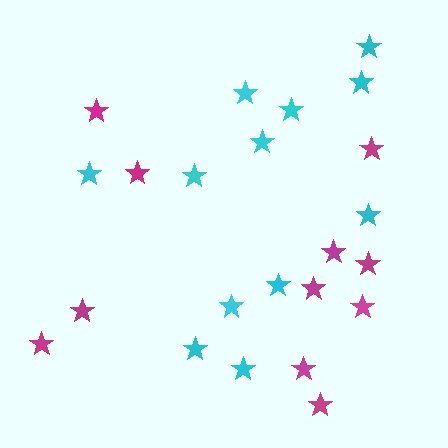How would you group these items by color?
There are 2 groups: one group of cyan stars (12) and one group of magenta stars (11).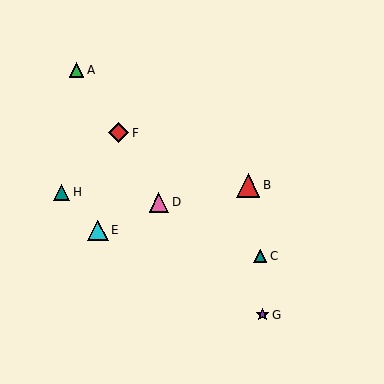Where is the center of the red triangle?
The center of the red triangle is at (248, 185).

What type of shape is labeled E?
Shape E is a cyan triangle.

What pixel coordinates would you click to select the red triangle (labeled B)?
Click at (248, 185) to select the red triangle B.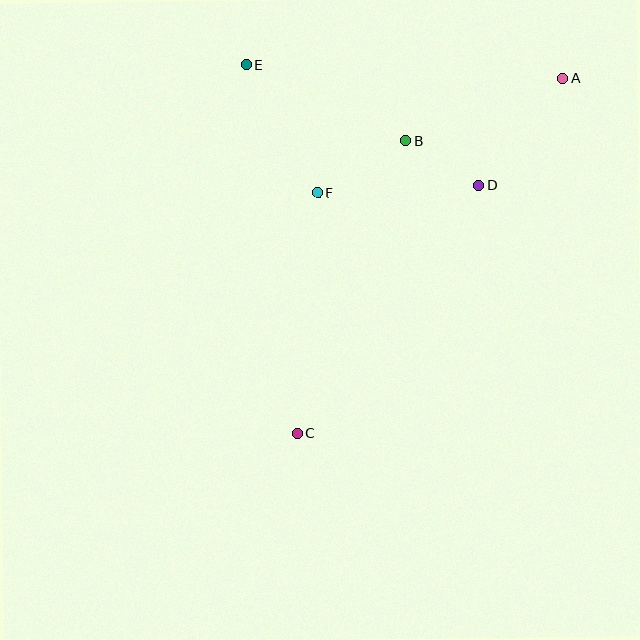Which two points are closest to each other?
Points B and D are closest to each other.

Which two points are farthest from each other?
Points A and C are farthest from each other.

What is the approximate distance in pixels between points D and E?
The distance between D and E is approximately 262 pixels.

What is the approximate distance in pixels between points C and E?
The distance between C and E is approximately 373 pixels.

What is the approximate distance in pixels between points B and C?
The distance between B and C is approximately 312 pixels.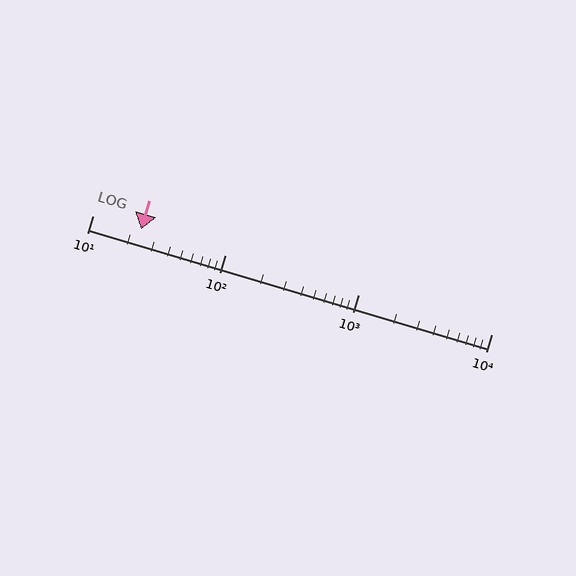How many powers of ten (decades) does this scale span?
The scale spans 3 decades, from 10 to 10000.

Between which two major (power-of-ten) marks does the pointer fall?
The pointer is between 10 and 100.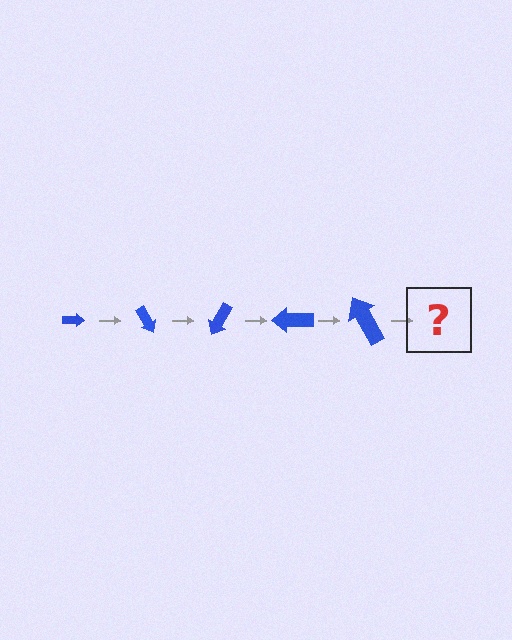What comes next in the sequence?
The next element should be an arrow, larger than the previous one and rotated 300 degrees from the start.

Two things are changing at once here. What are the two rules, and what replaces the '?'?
The two rules are that the arrow grows larger each step and it rotates 60 degrees each step. The '?' should be an arrow, larger than the previous one and rotated 300 degrees from the start.